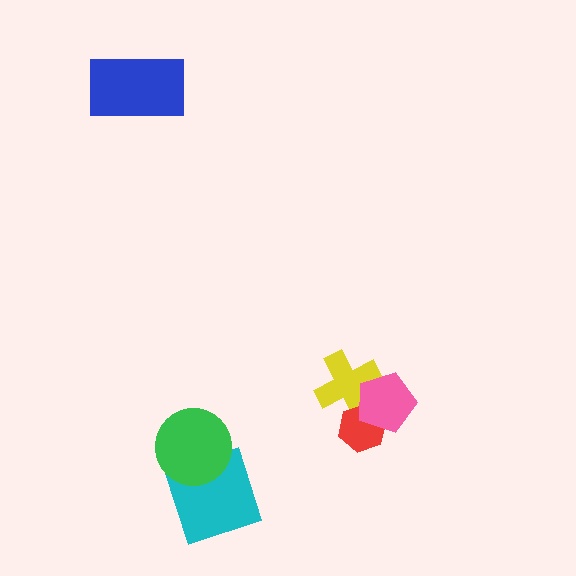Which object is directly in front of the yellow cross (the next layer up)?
The red hexagon is directly in front of the yellow cross.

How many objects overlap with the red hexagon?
2 objects overlap with the red hexagon.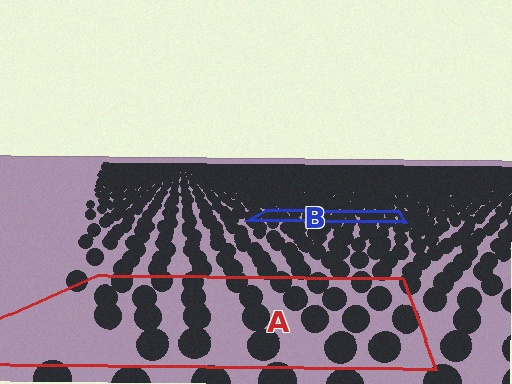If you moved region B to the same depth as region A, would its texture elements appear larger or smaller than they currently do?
They would appear larger. At a closer depth, the same texture elements are projected at a bigger on-screen size.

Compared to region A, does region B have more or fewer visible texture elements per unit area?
Region B has more texture elements per unit area — they are packed more densely because it is farther away.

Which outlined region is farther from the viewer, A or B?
Region B is farther from the viewer — the texture elements inside it appear smaller and more densely packed.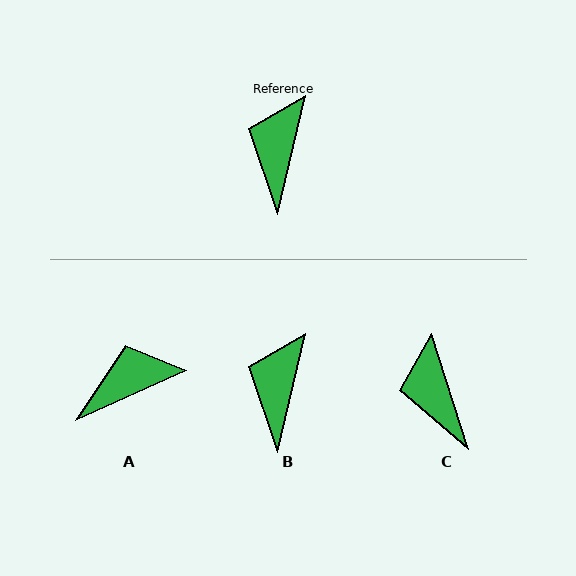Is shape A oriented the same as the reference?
No, it is off by about 53 degrees.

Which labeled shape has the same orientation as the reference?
B.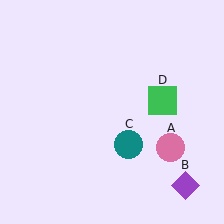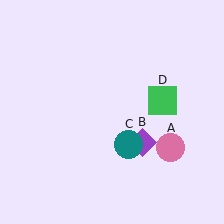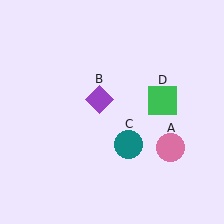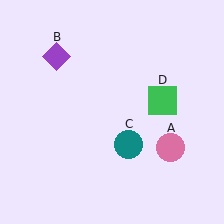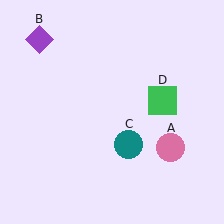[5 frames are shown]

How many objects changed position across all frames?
1 object changed position: purple diamond (object B).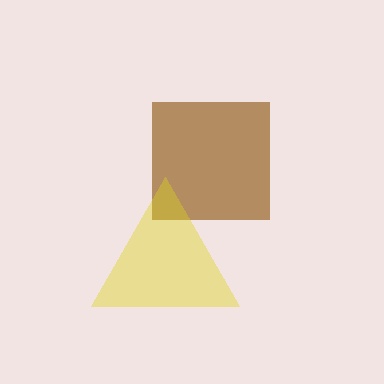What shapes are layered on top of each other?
The layered shapes are: a brown square, a yellow triangle.